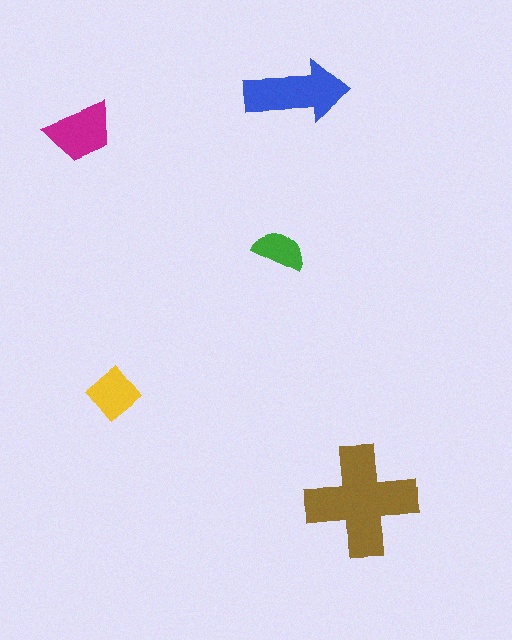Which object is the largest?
The brown cross.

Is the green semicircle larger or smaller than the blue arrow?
Smaller.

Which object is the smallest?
The green semicircle.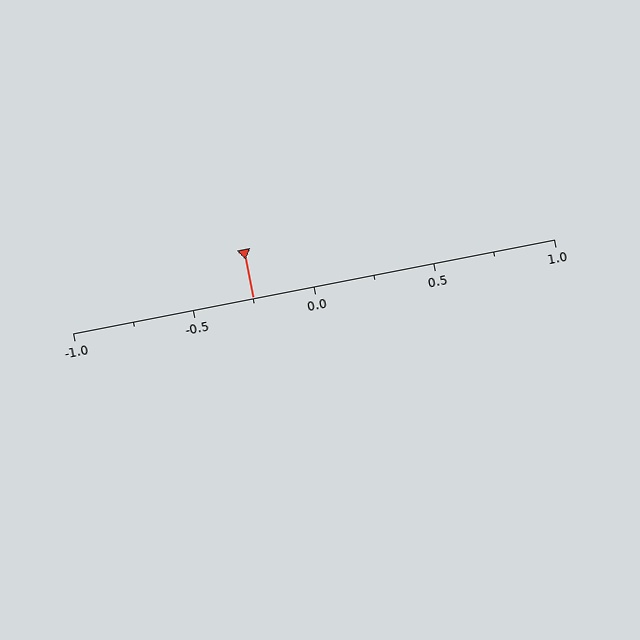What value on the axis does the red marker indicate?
The marker indicates approximately -0.25.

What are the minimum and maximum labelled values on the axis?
The axis runs from -1.0 to 1.0.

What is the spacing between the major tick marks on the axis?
The major ticks are spaced 0.5 apart.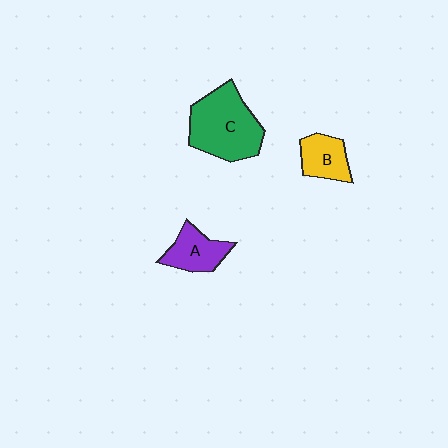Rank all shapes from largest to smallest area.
From largest to smallest: C (green), A (purple), B (yellow).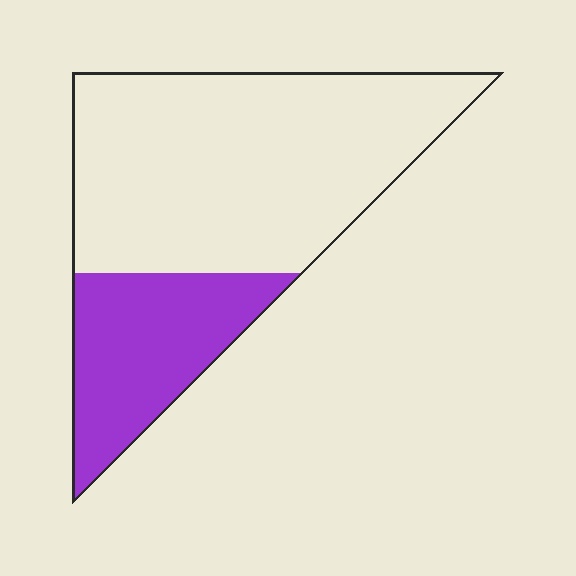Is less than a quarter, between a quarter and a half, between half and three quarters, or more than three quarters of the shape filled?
Between a quarter and a half.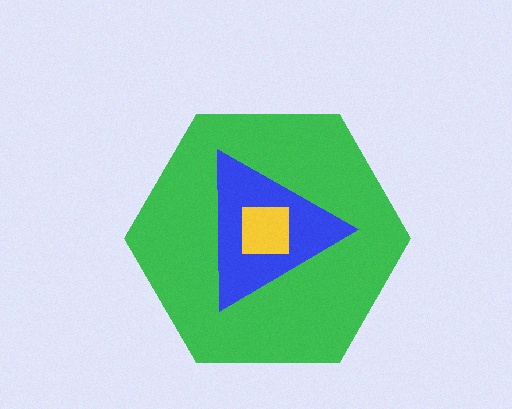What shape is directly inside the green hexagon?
The blue triangle.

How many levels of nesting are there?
3.